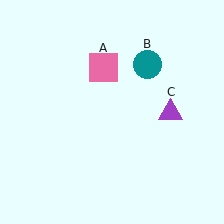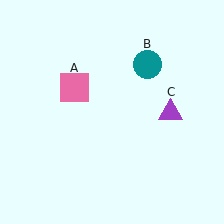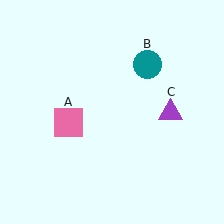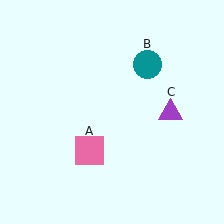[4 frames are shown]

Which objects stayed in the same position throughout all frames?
Teal circle (object B) and purple triangle (object C) remained stationary.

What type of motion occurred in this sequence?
The pink square (object A) rotated counterclockwise around the center of the scene.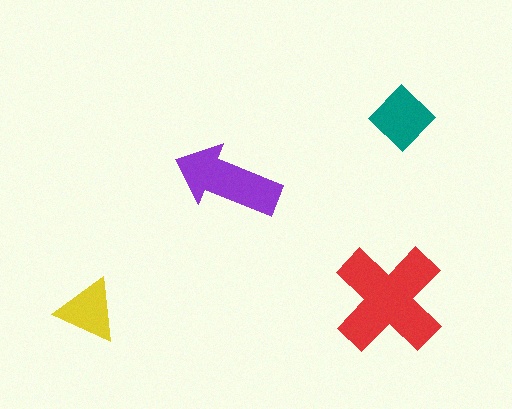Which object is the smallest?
The yellow triangle.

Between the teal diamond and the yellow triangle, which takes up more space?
The teal diamond.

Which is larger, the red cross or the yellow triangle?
The red cross.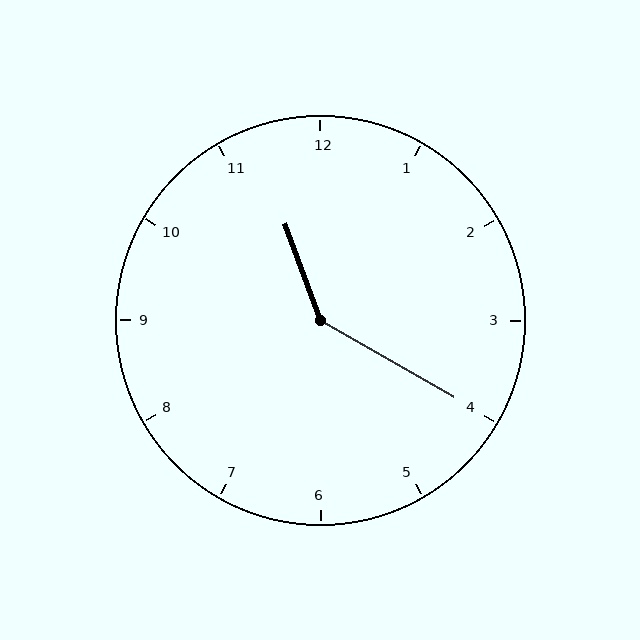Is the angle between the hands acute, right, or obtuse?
It is obtuse.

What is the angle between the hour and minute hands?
Approximately 140 degrees.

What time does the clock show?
11:20.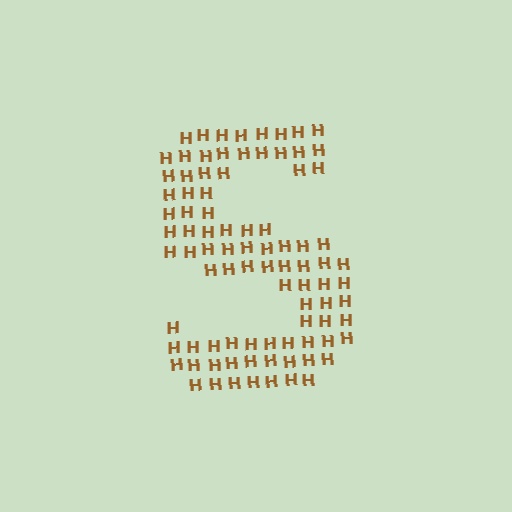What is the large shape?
The large shape is the letter S.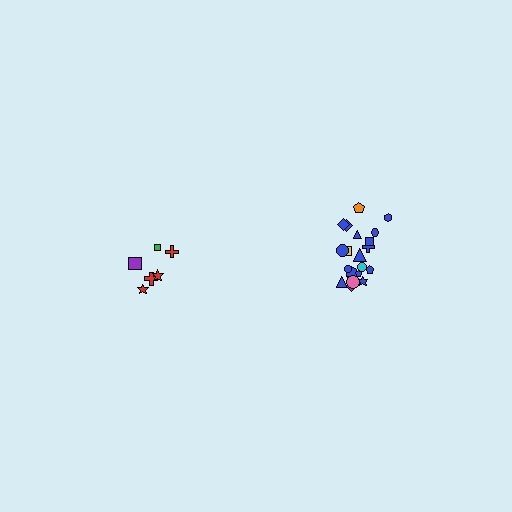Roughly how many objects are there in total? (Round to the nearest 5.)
Roughly 30 objects in total.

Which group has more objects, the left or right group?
The right group.